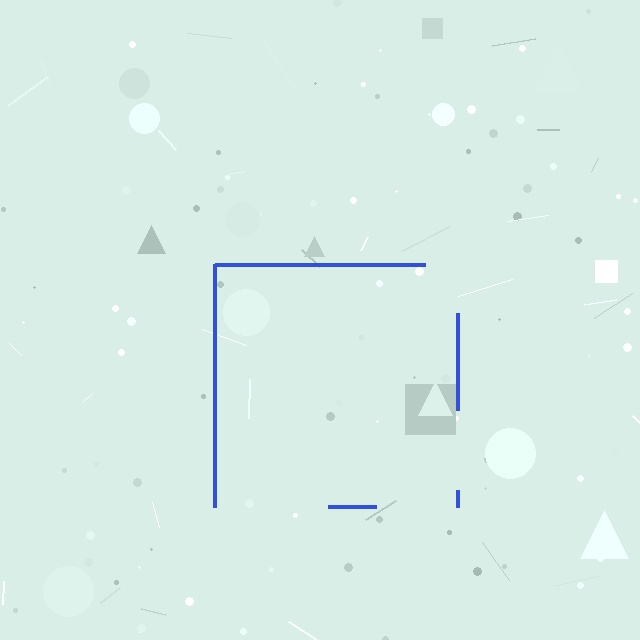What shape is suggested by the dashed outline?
The dashed outline suggests a square.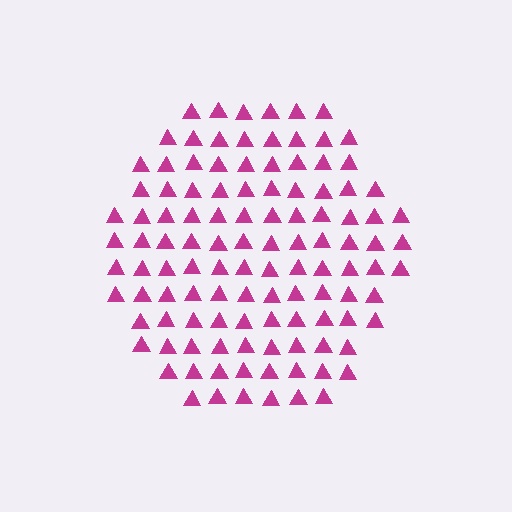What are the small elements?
The small elements are triangles.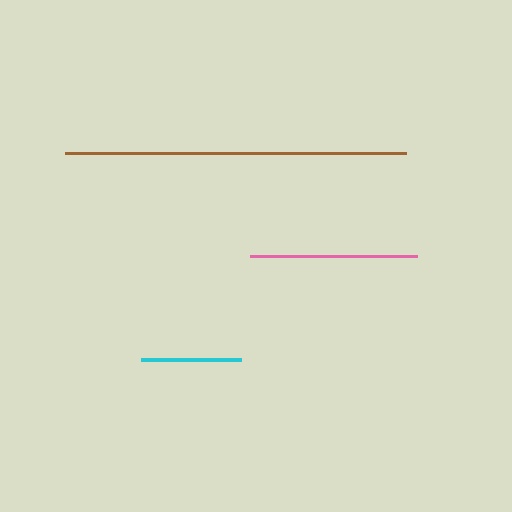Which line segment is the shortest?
The cyan line is the shortest at approximately 99 pixels.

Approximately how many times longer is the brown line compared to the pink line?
The brown line is approximately 2.0 times the length of the pink line.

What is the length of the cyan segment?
The cyan segment is approximately 99 pixels long.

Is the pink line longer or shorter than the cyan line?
The pink line is longer than the cyan line.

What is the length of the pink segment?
The pink segment is approximately 168 pixels long.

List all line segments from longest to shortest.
From longest to shortest: brown, pink, cyan.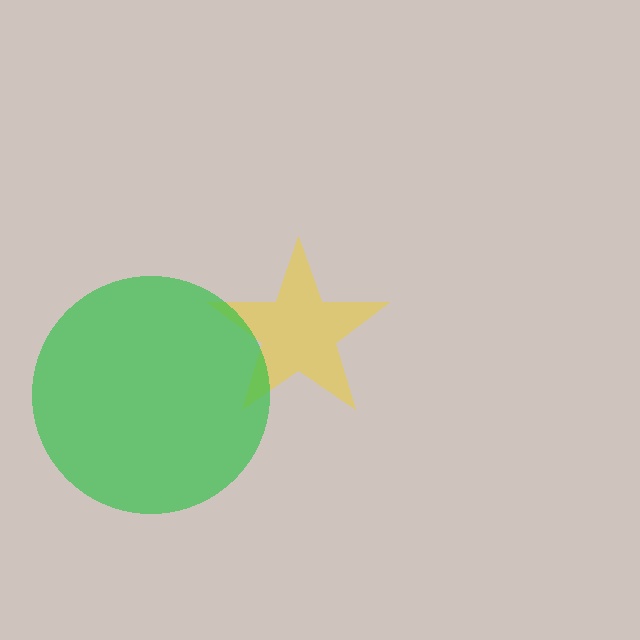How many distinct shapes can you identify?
There are 2 distinct shapes: a yellow star, a green circle.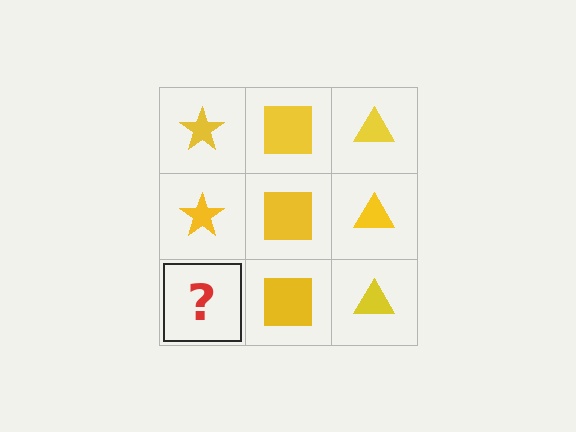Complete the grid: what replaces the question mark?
The question mark should be replaced with a yellow star.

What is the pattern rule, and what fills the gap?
The rule is that each column has a consistent shape. The gap should be filled with a yellow star.